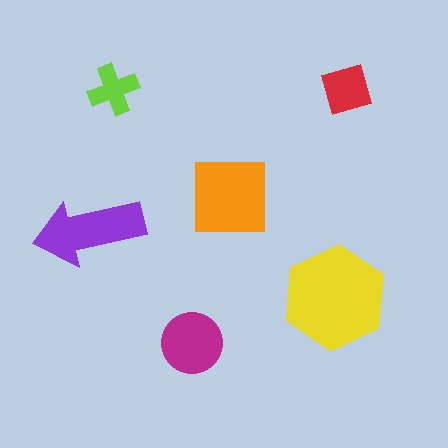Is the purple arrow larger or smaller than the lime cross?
Larger.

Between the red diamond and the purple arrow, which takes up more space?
The purple arrow.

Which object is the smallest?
The lime cross.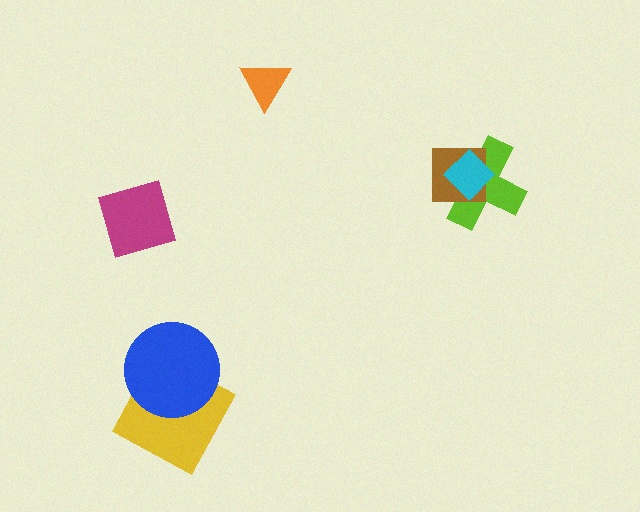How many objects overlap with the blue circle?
1 object overlaps with the blue circle.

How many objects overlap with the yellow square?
1 object overlaps with the yellow square.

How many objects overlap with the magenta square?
0 objects overlap with the magenta square.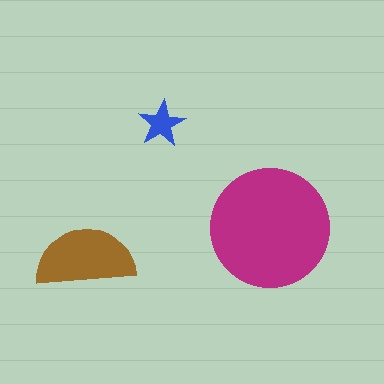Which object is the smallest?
The blue star.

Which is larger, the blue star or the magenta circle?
The magenta circle.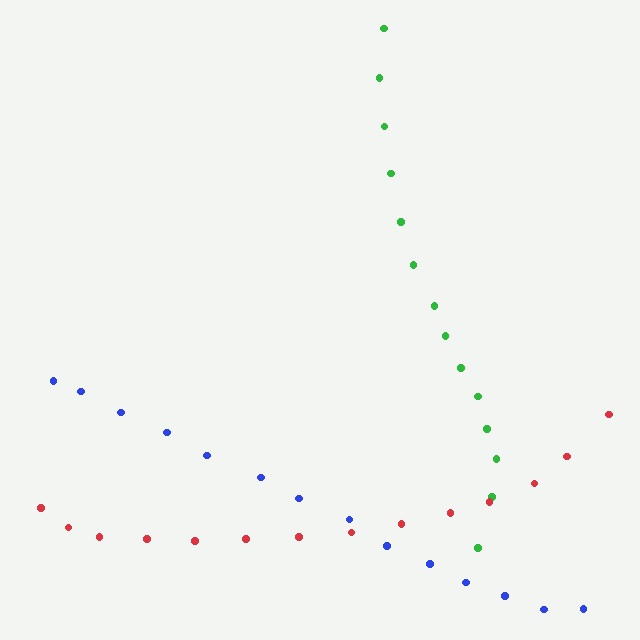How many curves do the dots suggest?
There are 3 distinct paths.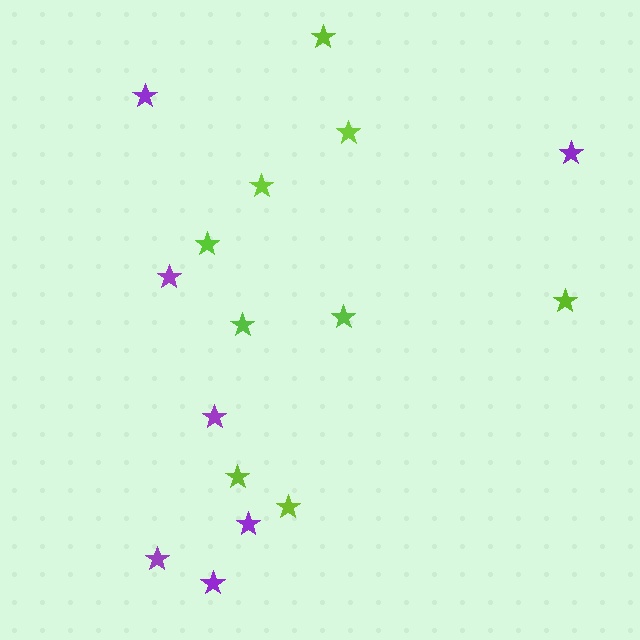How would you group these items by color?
There are 2 groups: one group of lime stars (9) and one group of purple stars (7).